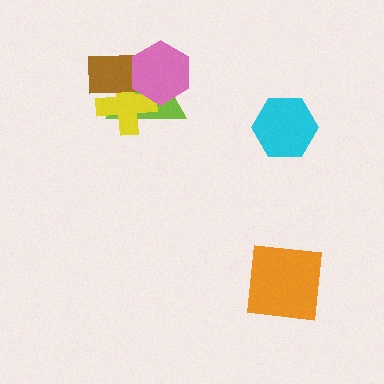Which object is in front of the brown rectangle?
The pink hexagon is in front of the brown rectangle.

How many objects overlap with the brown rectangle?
3 objects overlap with the brown rectangle.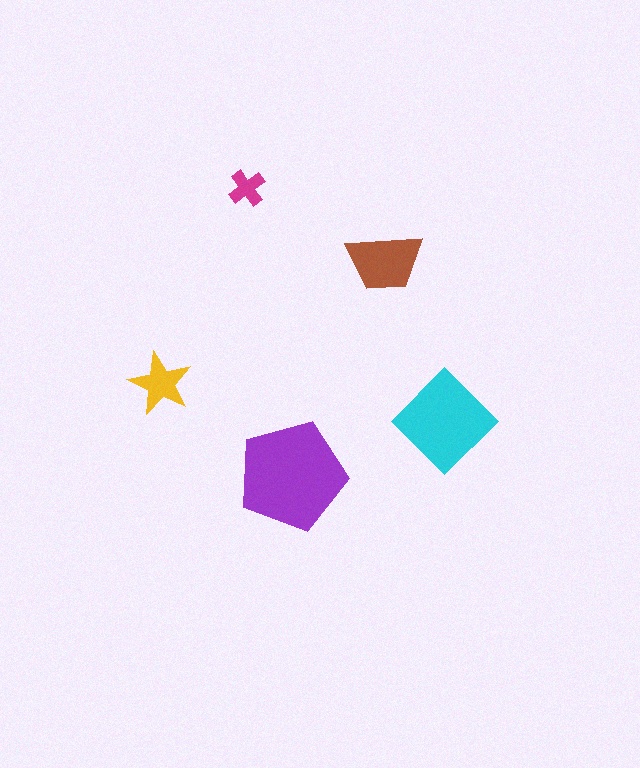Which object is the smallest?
The magenta cross.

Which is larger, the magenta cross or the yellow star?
The yellow star.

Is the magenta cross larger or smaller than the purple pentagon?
Smaller.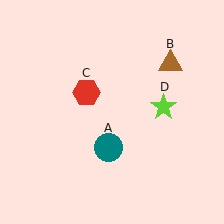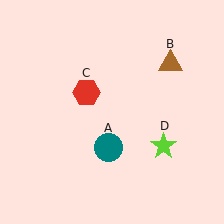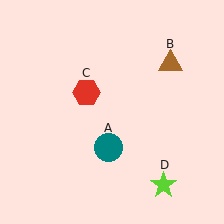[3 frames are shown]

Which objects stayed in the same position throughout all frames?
Teal circle (object A) and brown triangle (object B) and red hexagon (object C) remained stationary.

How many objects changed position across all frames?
1 object changed position: lime star (object D).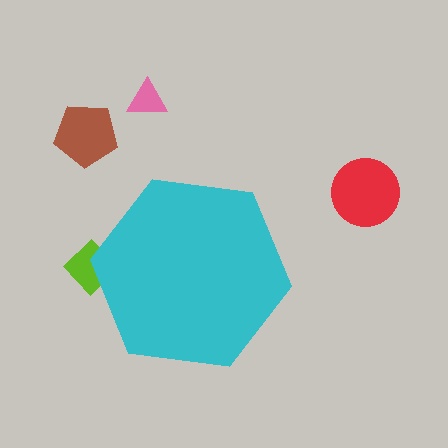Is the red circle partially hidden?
No, the red circle is fully visible.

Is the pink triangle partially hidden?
No, the pink triangle is fully visible.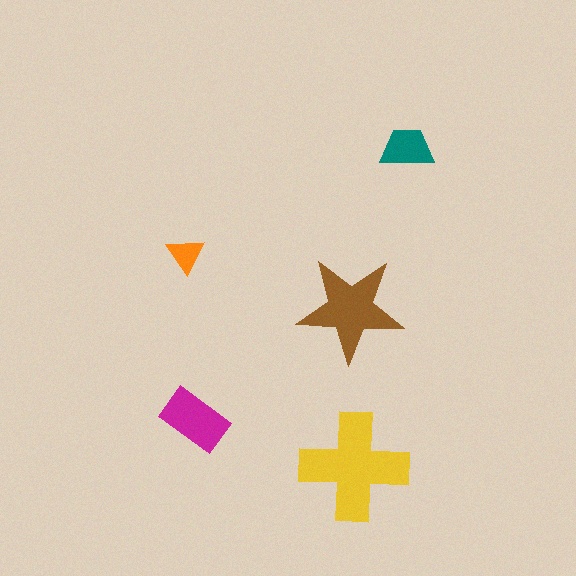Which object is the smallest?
The orange triangle.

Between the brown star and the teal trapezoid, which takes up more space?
The brown star.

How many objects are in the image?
There are 5 objects in the image.